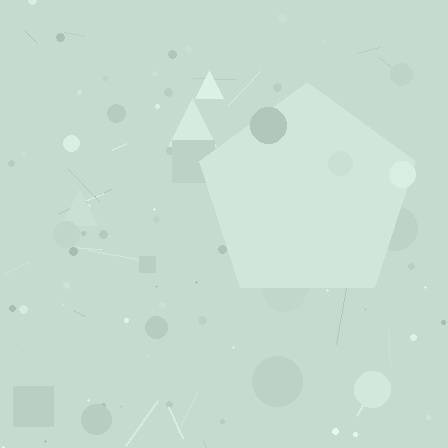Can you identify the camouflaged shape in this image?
The camouflaged shape is a pentagon.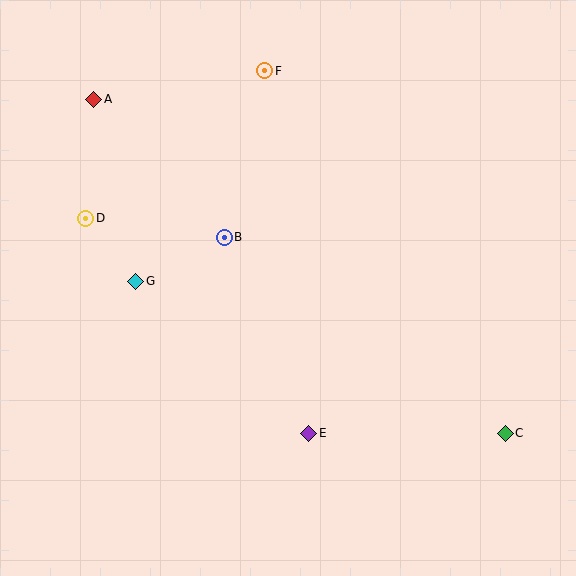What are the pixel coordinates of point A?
Point A is at (94, 99).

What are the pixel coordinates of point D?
Point D is at (86, 219).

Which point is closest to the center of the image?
Point B at (224, 237) is closest to the center.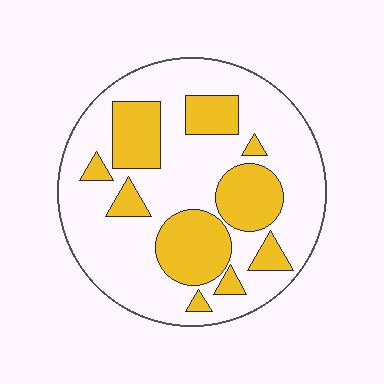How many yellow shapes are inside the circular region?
10.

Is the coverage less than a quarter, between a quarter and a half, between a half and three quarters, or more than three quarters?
Between a quarter and a half.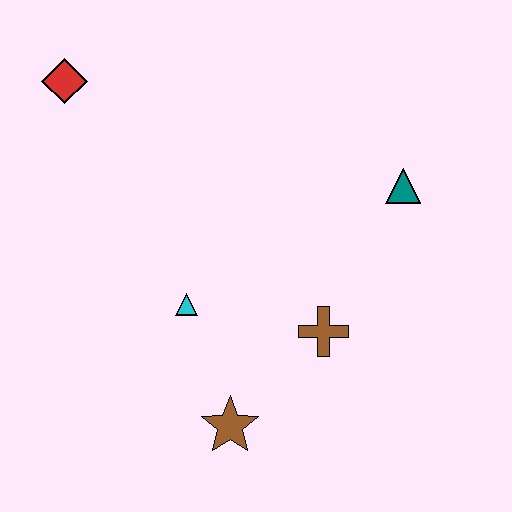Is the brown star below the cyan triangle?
Yes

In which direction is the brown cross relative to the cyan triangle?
The brown cross is to the right of the cyan triangle.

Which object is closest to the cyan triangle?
The brown star is closest to the cyan triangle.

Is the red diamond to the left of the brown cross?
Yes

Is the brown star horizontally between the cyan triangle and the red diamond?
No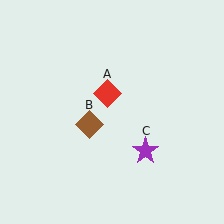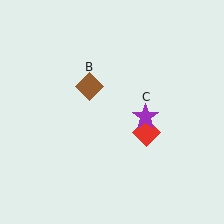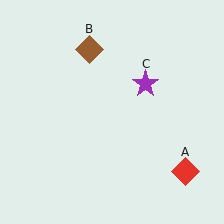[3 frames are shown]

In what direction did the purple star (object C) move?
The purple star (object C) moved up.